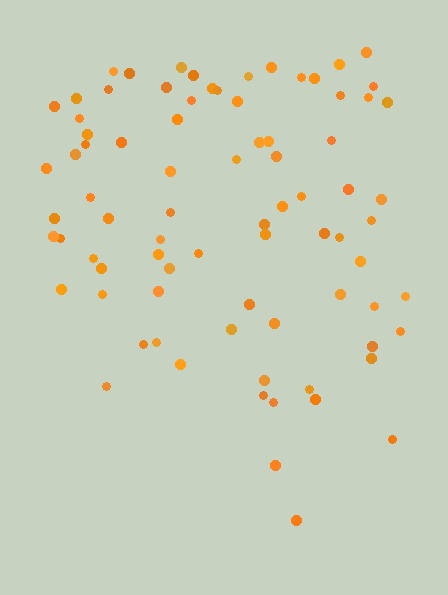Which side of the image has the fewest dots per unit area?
The bottom.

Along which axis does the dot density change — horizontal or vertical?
Vertical.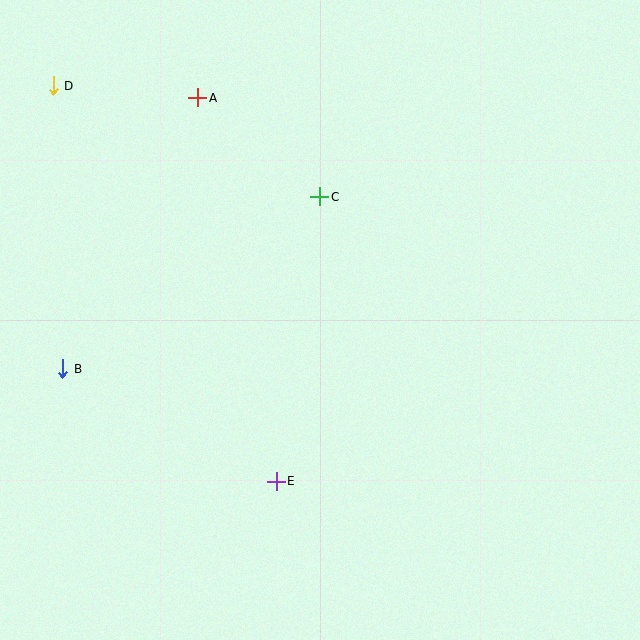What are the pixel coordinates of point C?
Point C is at (320, 197).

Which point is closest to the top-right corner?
Point C is closest to the top-right corner.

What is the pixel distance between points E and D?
The distance between E and D is 454 pixels.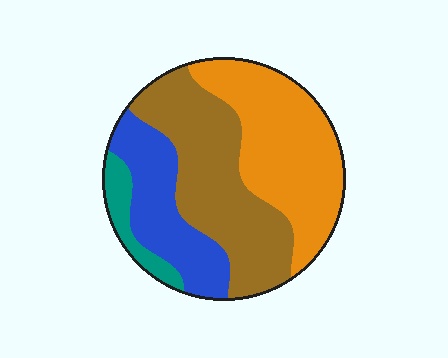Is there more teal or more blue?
Blue.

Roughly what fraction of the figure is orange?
Orange takes up between a third and a half of the figure.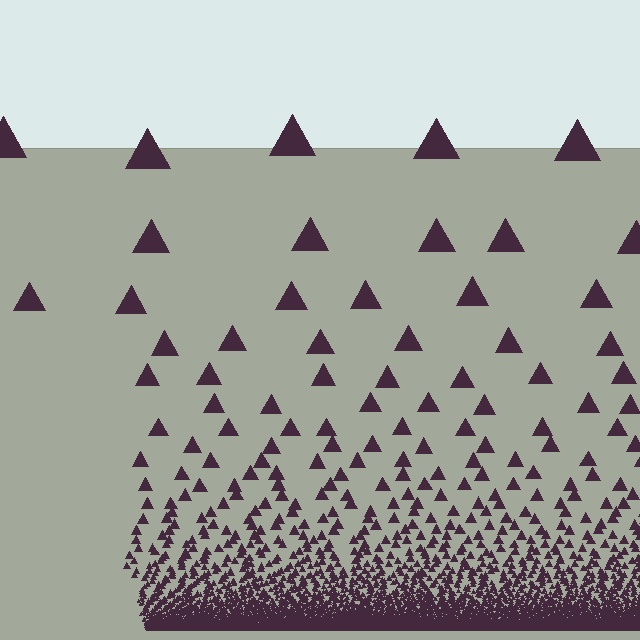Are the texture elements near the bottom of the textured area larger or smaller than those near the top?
Smaller. The gradient is inverted — elements near the bottom are smaller and denser.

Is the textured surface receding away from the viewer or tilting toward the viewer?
The surface appears to tilt toward the viewer. Texture elements get larger and sparser toward the top.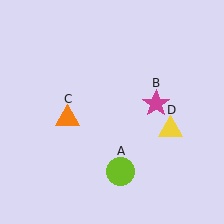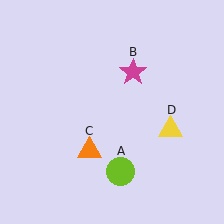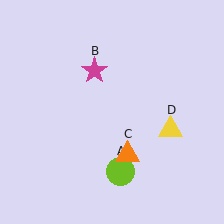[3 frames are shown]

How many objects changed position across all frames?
2 objects changed position: magenta star (object B), orange triangle (object C).